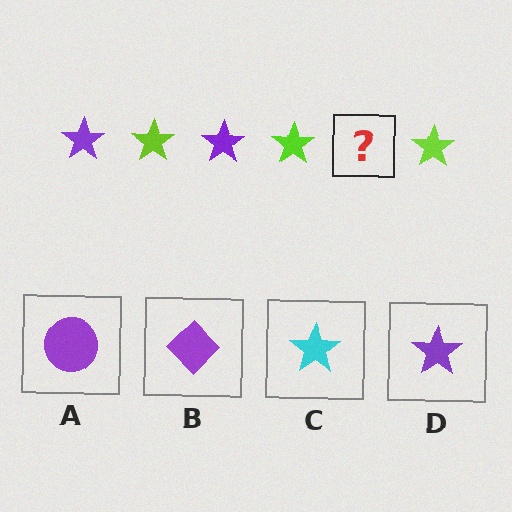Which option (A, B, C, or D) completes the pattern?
D.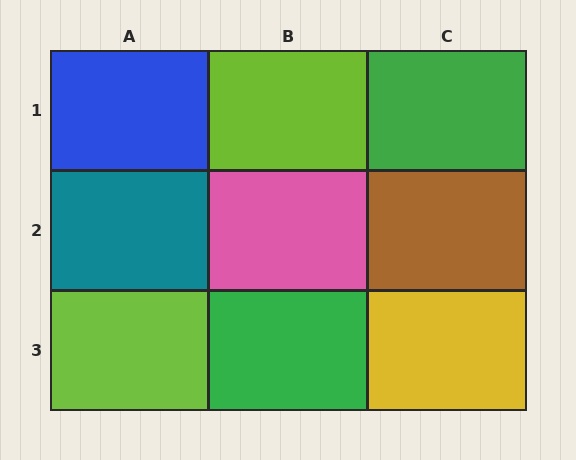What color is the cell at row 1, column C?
Green.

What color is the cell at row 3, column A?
Lime.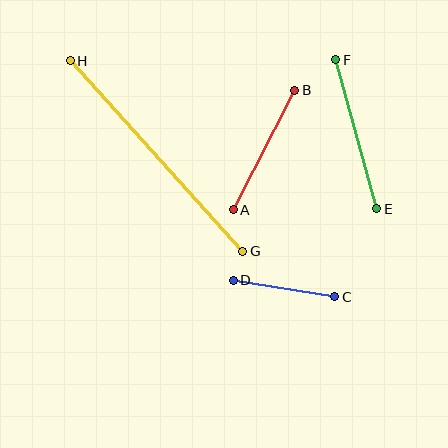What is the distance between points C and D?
The distance is approximately 103 pixels.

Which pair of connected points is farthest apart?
Points G and H are farthest apart.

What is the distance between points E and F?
The distance is approximately 154 pixels.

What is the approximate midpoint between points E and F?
The midpoint is at approximately (356, 134) pixels.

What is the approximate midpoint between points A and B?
The midpoint is at approximately (264, 150) pixels.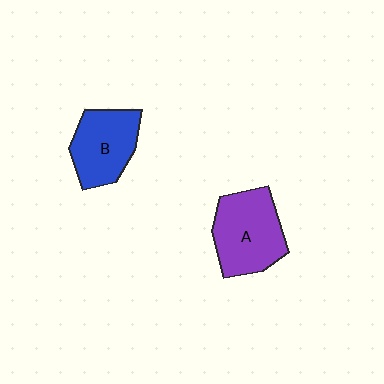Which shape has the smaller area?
Shape B (blue).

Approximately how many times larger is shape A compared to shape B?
Approximately 1.2 times.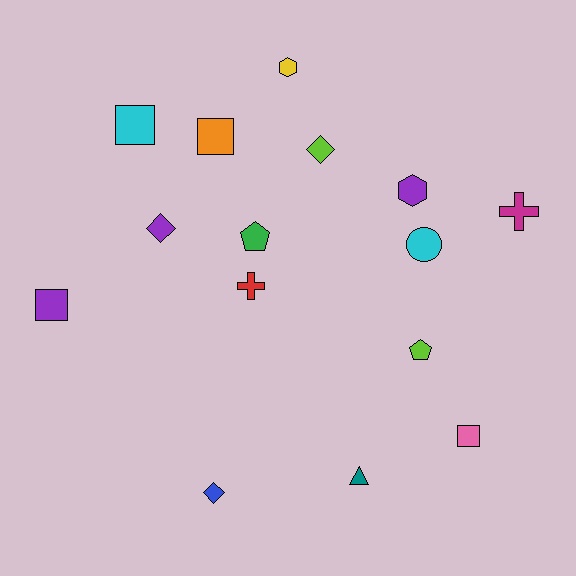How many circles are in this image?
There is 1 circle.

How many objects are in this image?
There are 15 objects.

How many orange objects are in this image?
There is 1 orange object.